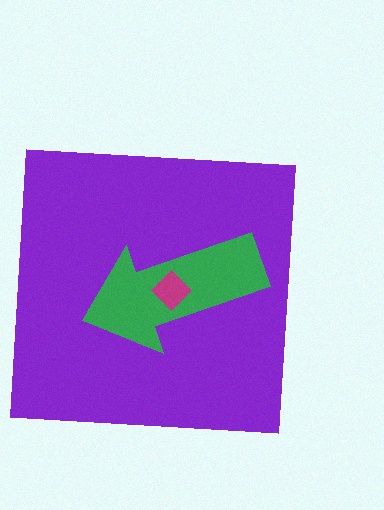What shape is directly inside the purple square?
The green arrow.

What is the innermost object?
The magenta diamond.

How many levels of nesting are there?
3.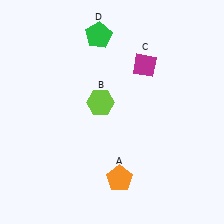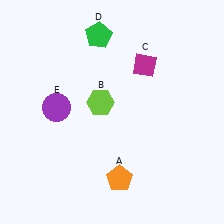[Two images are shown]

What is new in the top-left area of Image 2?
A purple circle (E) was added in the top-left area of Image 2.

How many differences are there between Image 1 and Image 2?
There is 1 difference between the two images.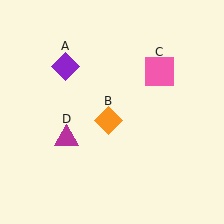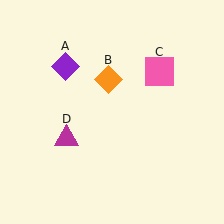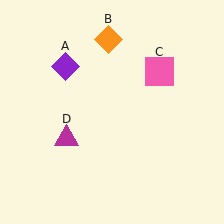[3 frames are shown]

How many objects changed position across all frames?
1 object changed position: orange diamond (object B).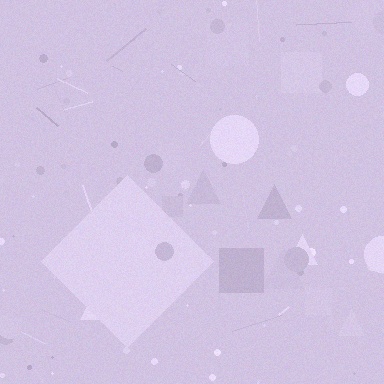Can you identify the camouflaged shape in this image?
The camouflaged shape is a diamond.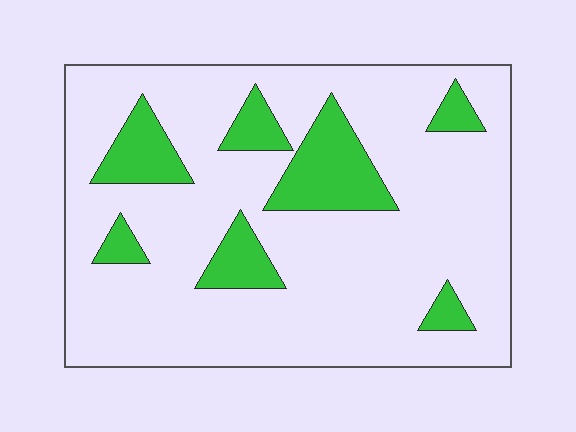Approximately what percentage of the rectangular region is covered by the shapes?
Approximately 20%.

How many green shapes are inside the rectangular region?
7.